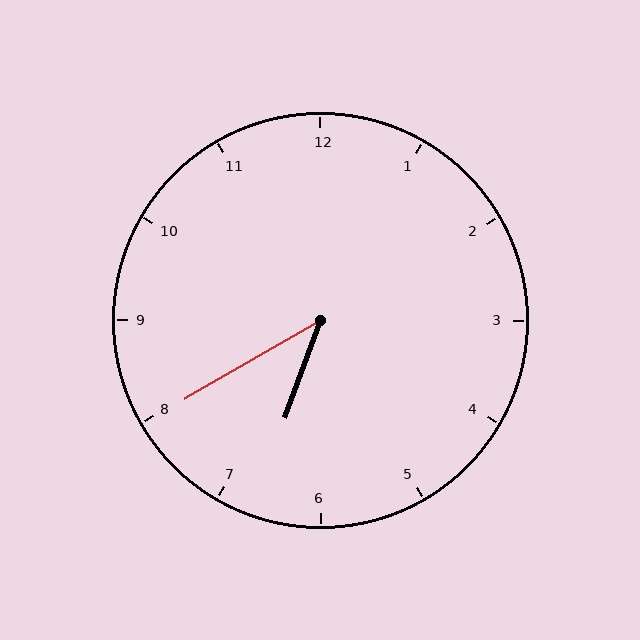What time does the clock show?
6:40.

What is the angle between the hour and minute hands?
Approximately 40 degrees.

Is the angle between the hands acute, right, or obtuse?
It is acute.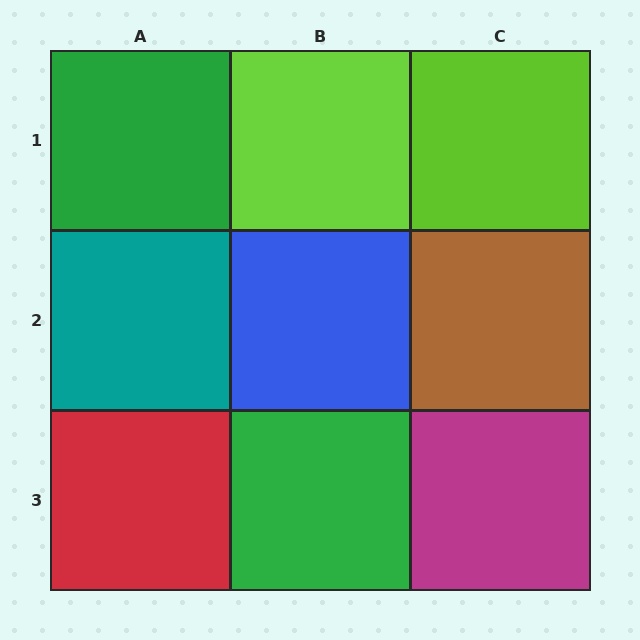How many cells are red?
1 cell is red.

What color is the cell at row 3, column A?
Red.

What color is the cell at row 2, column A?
Teal.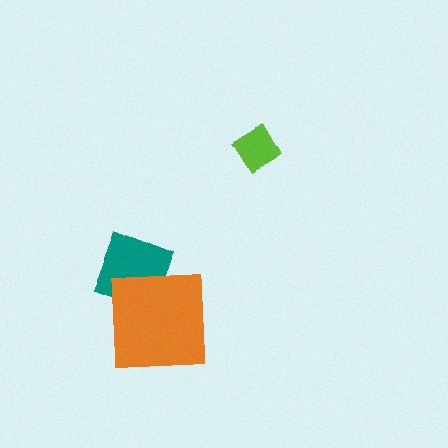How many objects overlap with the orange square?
1 object overlaps with the orange square.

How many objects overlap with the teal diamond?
1 object overlaps with the teal diamond.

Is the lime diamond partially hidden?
No, no other shape covers it.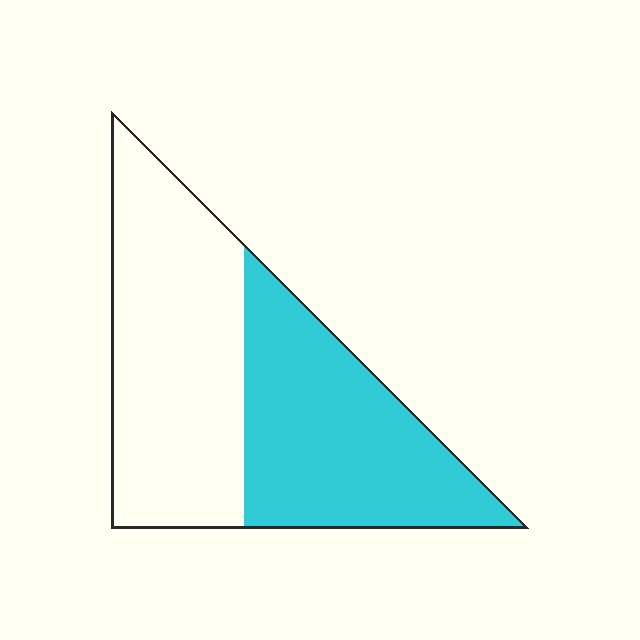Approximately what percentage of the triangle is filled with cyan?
Approximately 45%.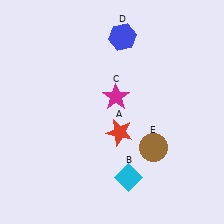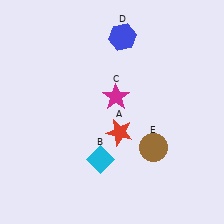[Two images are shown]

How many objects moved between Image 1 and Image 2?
1 object moved between the two images.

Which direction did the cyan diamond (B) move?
The cyan diamond (B) moved left.